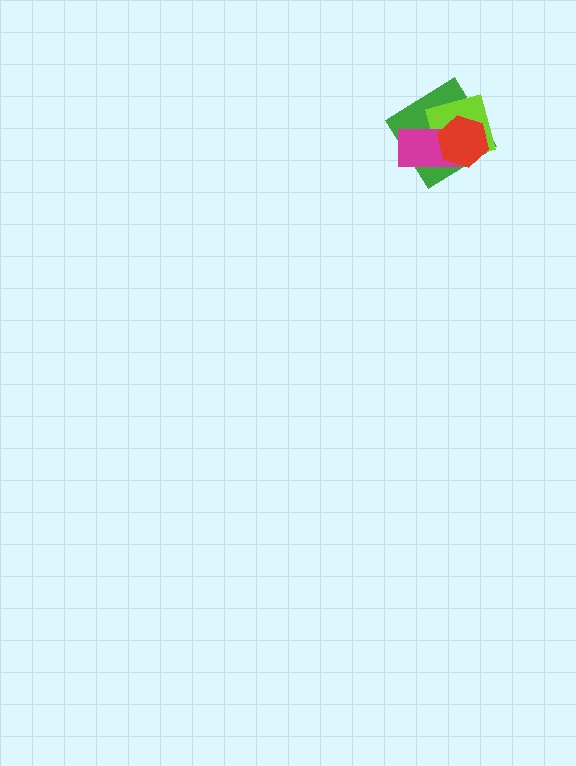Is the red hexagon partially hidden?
No, no other shape covers it.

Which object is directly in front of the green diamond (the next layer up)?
The lime square is directly in front of the green diamond.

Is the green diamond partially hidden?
Yes, it is partially covered by another shape.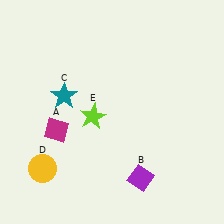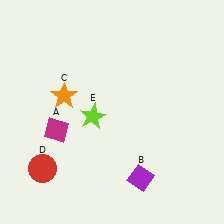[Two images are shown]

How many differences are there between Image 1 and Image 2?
There are 2 differences between the two images.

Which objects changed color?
C changed from teal to orange. D changed from yellow to red.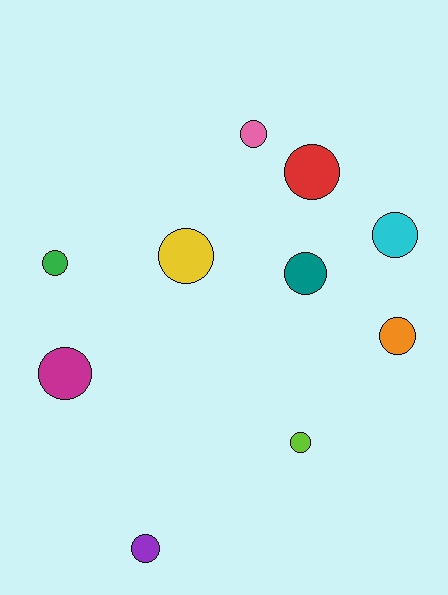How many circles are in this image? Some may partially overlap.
There are 10 circles.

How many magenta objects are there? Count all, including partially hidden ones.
There is 1 magenta object.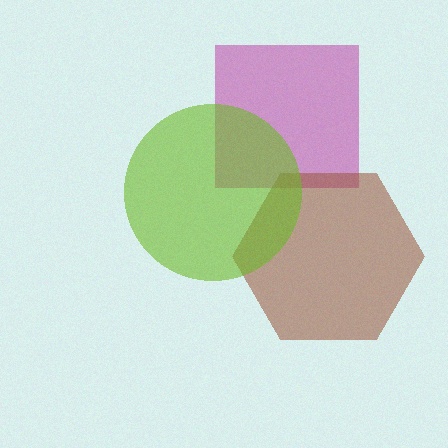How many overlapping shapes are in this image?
There are 3 overlapping shapes in the image.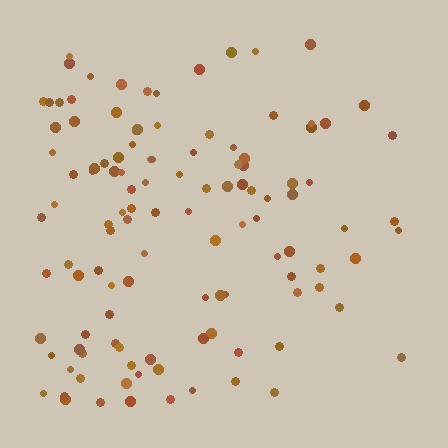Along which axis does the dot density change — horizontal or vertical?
Horizontal.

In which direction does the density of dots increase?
From right to left, with the left side densest.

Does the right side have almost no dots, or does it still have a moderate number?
Still a moderate number, just noticeably fewer than the left.